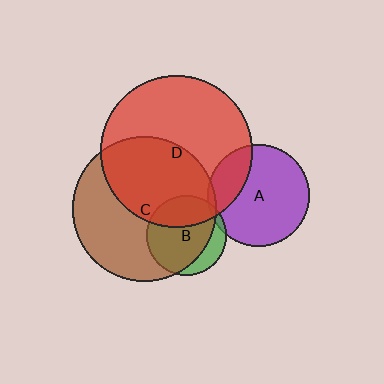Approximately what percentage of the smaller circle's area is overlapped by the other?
Approximately 5%.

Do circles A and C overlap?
Yes.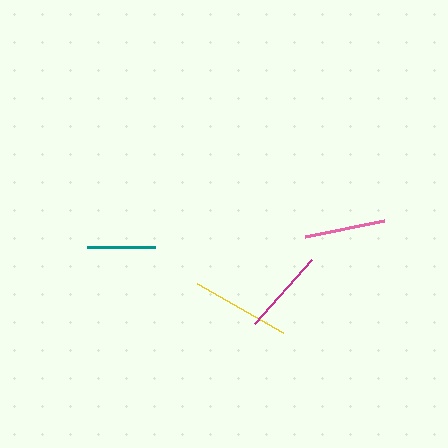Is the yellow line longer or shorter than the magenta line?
The yellow line is longer than the magenta line.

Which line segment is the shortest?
The teal line is the shortest at approximately 68 pixels.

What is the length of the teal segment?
The teal segment is approximately 68 pixels long.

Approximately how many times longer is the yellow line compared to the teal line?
The yellow line is approximately 1.5 times the length of the teal line.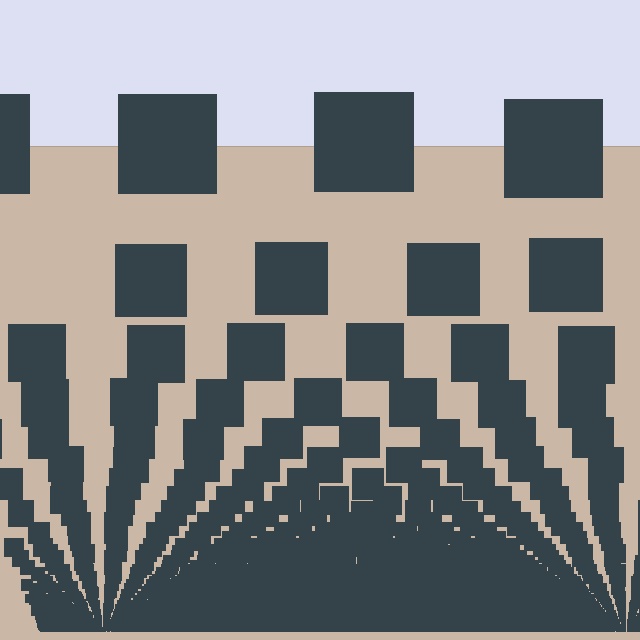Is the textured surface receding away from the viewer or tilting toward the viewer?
The surface appears to tilt toward the viewer. Texture elements get larger and sparser toward the top.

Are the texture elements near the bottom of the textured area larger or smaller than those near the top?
Smaller. The gradient is inverted — elements near the bottom are smaller and denser.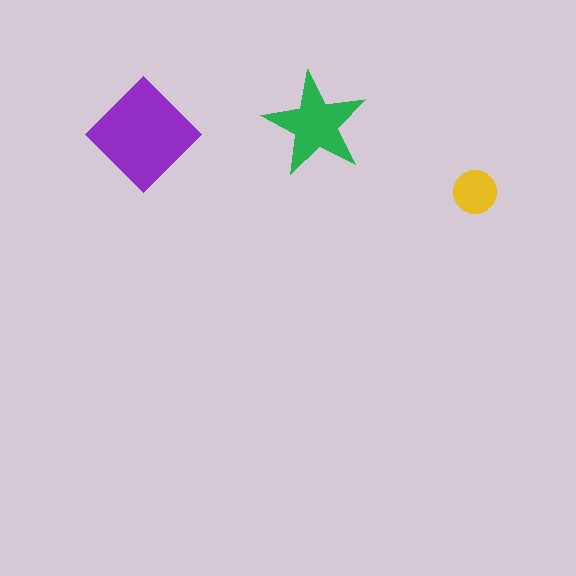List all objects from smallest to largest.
The yellow circle, the green star, the purple diamond.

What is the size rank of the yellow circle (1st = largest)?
3rd.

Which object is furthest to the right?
The yellow circle is rightmost.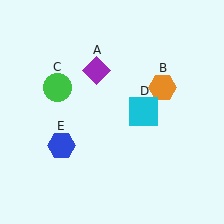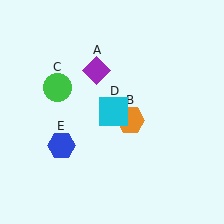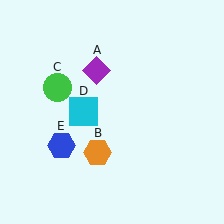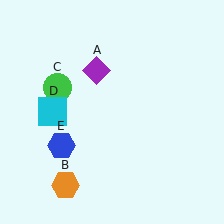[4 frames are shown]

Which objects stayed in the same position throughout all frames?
Purple diamond (object A) and green circle (object C) and blue hexagon (object E) remained stationary.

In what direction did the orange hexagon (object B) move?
The orange hexagon (object B) moved down and to the left.